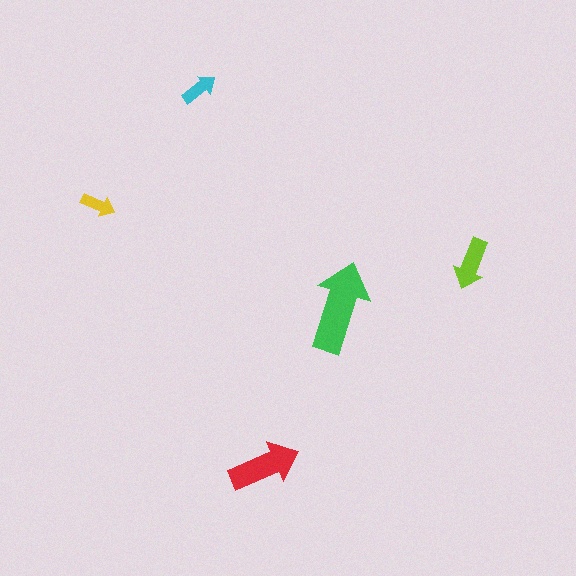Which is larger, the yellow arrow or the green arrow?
The green one.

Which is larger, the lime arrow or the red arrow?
The red one.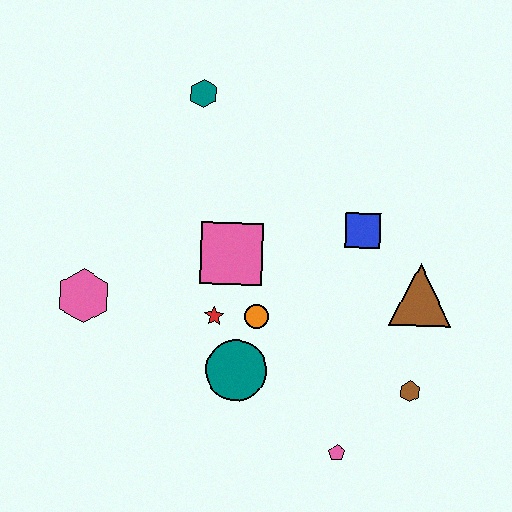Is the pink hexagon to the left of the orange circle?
Yes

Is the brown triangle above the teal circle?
Yes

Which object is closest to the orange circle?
The red star is closest to the orange circle.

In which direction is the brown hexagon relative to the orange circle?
The brown hexagon is to the right of the orange circle.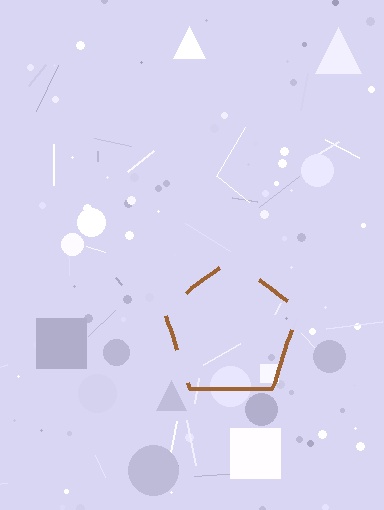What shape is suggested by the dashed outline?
The dashed outline suggests a pentagon.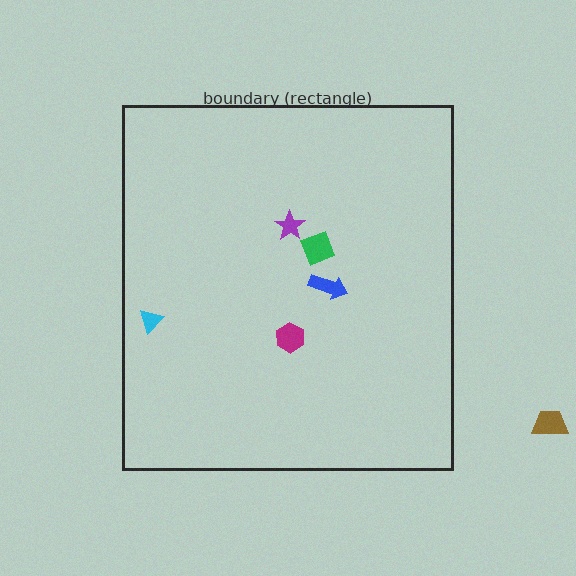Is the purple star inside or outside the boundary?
Inside.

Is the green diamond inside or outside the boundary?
Inside.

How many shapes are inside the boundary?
5 inside, 1 outside.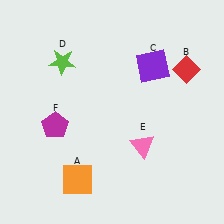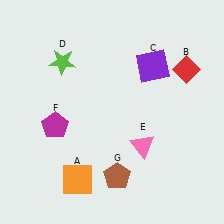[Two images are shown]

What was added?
A brown pentagon (G) was added in Image 2.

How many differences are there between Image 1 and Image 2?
There is 1 difference between the two images.